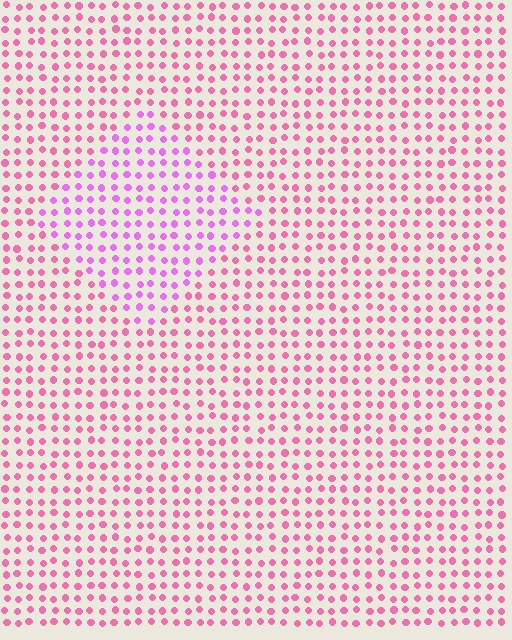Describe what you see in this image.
The image is filled with small pink elements in a uniform arrangement. A diamond-shaped region is visible where the elements are tinted to a slightly different hue, forming a subtle color boundary.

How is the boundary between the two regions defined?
The boundary is defined purely by a slight shift in hue (about 32 degrees). Spacing, size, and orientation are identical on both sides.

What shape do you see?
I see a diamond.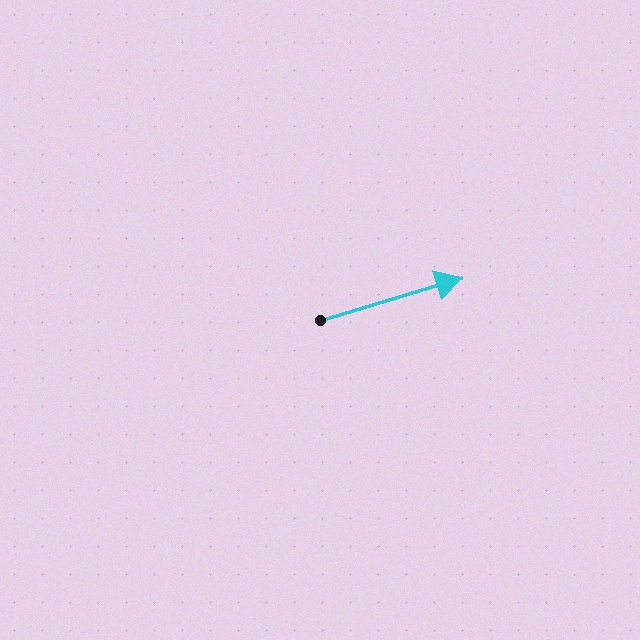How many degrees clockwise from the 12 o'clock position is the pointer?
Approximately 73 degrees.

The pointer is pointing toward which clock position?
Roughly 2 o'clock.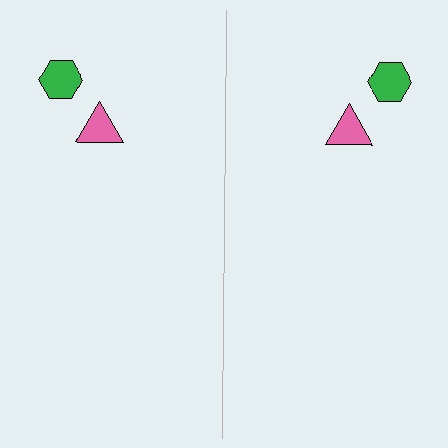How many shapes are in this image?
There are 4 shapes in this image.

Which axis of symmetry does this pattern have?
The pattern has a vertical axis of symmetry running through the center of the image.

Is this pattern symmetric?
Yes, this pattern has bilateral (reflection) symmetry.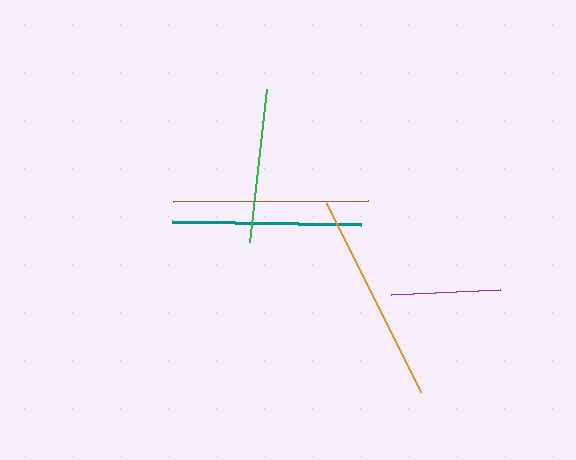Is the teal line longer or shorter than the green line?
The teal line is longer than the green line.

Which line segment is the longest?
The orange line is the longest at approximately 211 pixels.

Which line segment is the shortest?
The purple line is the shortest at approximately 109 pixels.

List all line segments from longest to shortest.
From longest to shortest: orange, brown, teal, green, purple.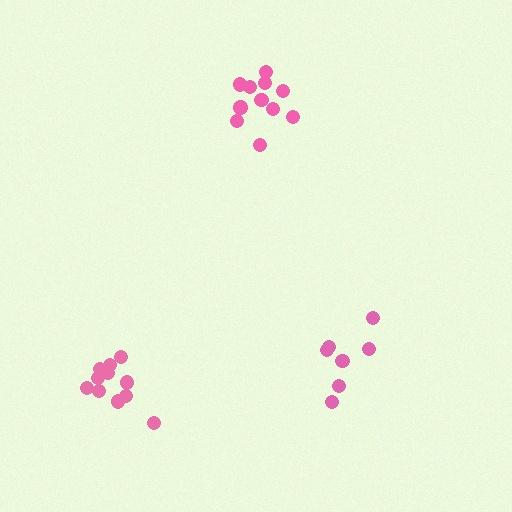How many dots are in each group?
Group 1: 7 dots, Group 2: 11 dots, Group 3: 11 dots (29 total).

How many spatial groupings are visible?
There are 3 spatial groupings.